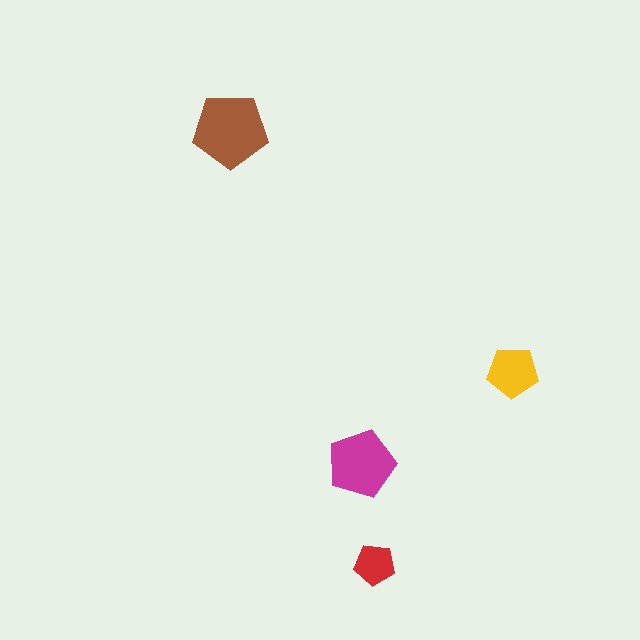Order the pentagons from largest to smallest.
the brown one, the magenta one, the yellow one, the red one.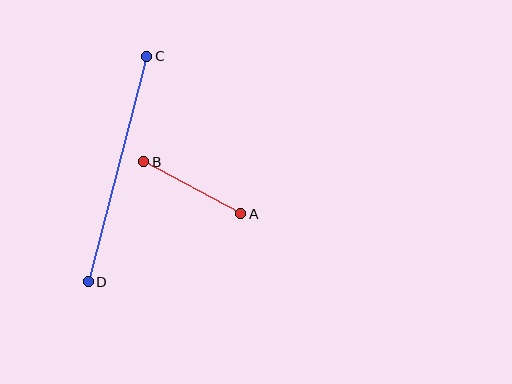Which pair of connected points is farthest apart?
Points C and D are farthest apart.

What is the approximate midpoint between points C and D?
The midpoint is at approximately (118, 169) pixels.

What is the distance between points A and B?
The distance is approximately 110 pixels.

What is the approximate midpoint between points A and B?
The midpoint is at approximately (192, 188) pixels.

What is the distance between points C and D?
The distance is approximately 233 pixels.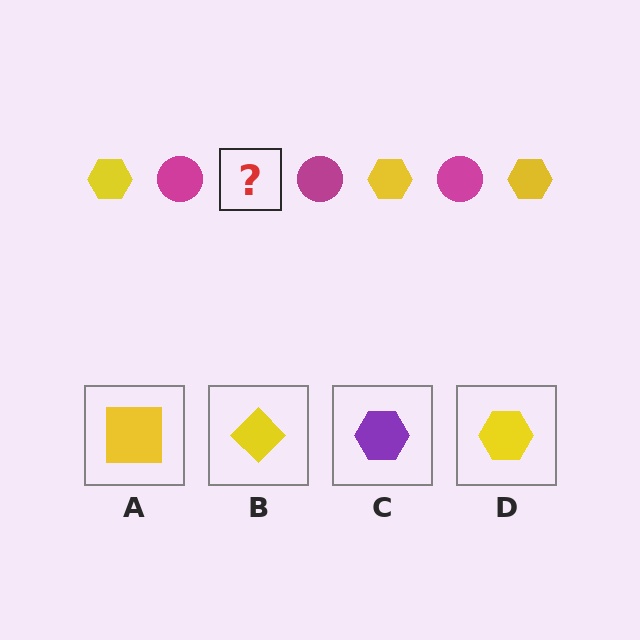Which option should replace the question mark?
Option D.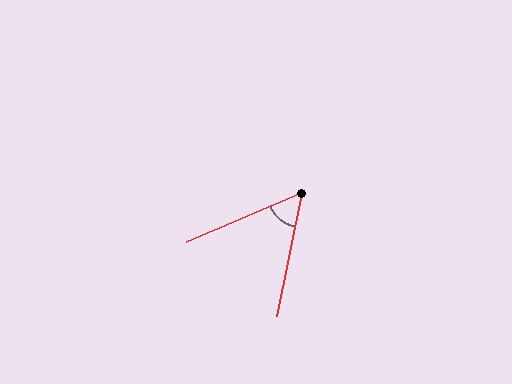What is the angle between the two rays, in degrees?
Approximately 55 degrees.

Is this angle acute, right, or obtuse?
It is acute.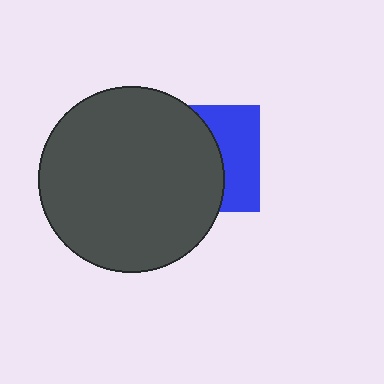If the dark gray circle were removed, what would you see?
You would see the complete blue square.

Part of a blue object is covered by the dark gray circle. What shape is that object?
It is a square.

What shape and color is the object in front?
The object in front is a dark gray circle.